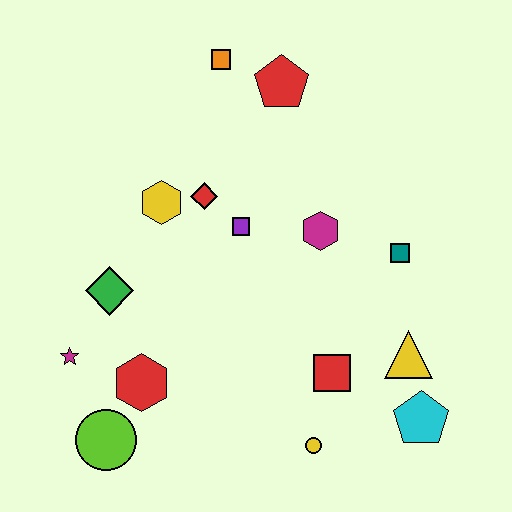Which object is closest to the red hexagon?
The lime circle is closest to the red hexagon.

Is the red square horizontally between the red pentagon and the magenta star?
No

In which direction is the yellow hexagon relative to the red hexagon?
The yellow hexagon is above the red hexagon.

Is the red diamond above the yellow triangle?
Yes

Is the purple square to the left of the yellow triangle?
Yes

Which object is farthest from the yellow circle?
The orange square is farthest from the yellow circle.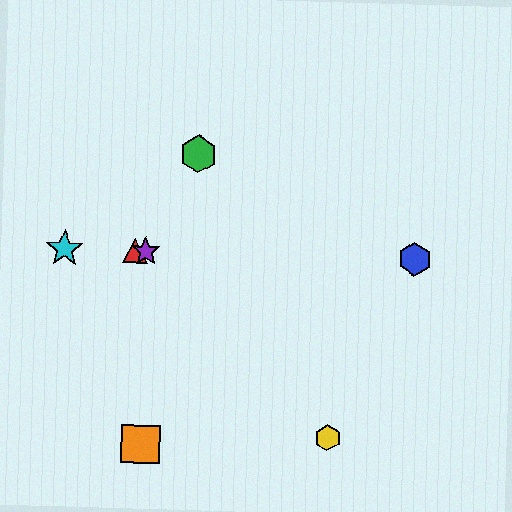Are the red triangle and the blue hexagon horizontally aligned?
Yes, both are at y≈251.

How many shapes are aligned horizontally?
4 shapes (the red triangle, the blue hexagon, the purple star, the cyan star) are aligned horizontally.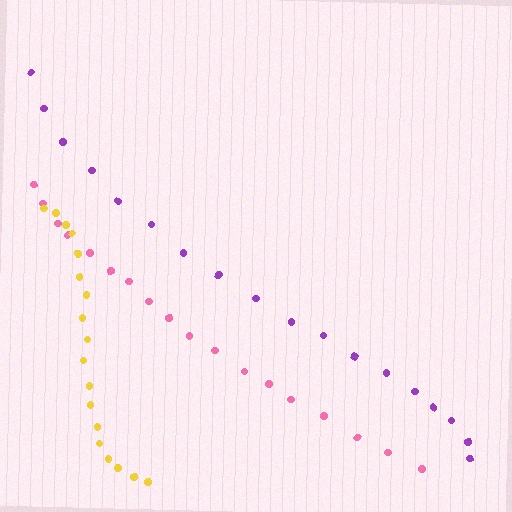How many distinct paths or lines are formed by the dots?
There are 3 distinct paths.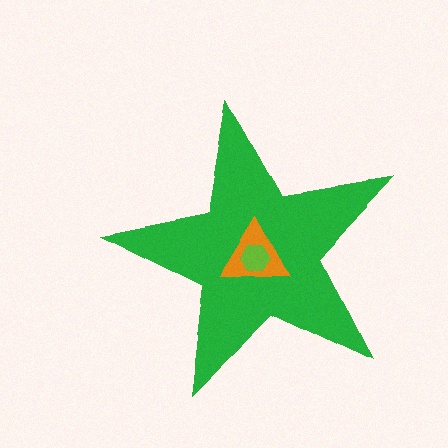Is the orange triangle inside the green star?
Yes.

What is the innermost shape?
The lime hexagon.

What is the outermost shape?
The green star.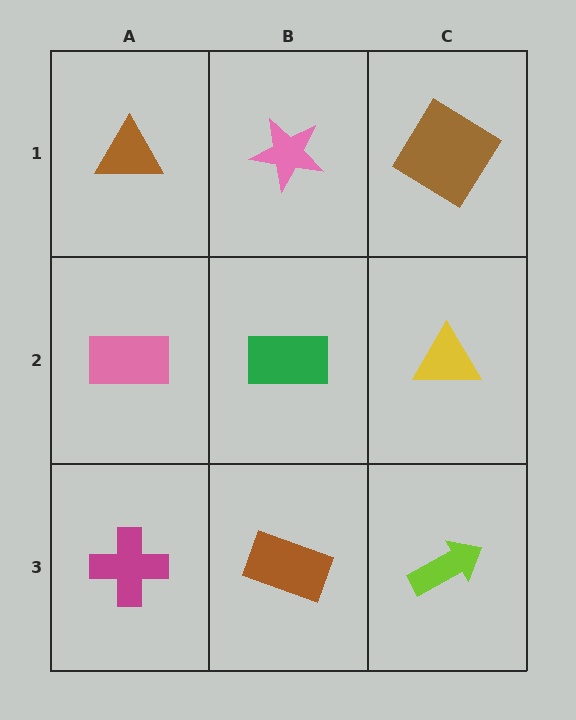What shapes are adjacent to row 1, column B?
A green rectangle (row 2, column B), a brown triangle (row 1, column A), a brown diamond (row 1, column C).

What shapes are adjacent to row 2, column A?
A brown triangle (row 1, column A), a magenta cross (row 3, column A), a green rectangle (row 2, column B).